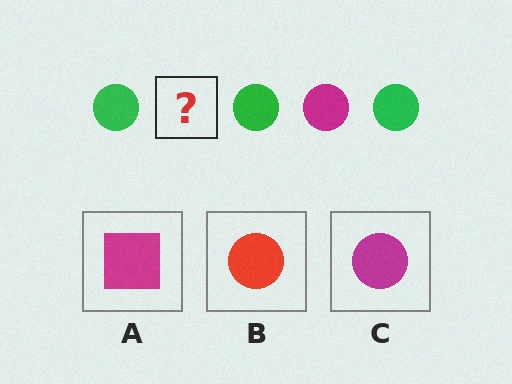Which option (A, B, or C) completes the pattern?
C.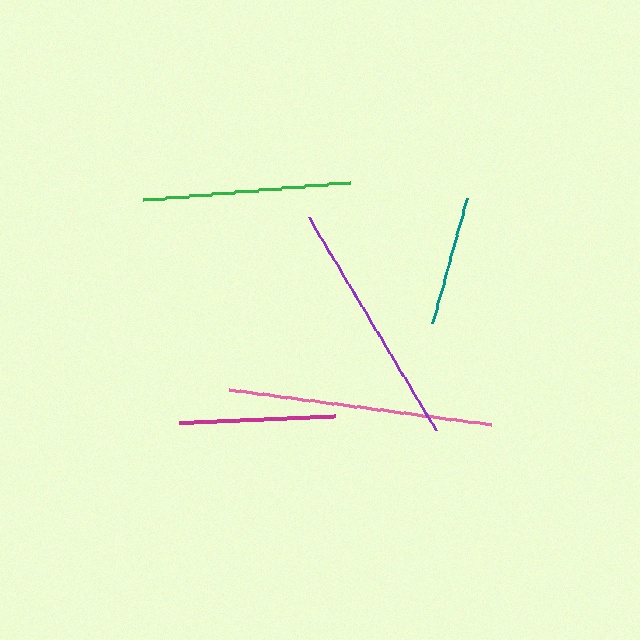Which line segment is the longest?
The pink line is the longest at approximately 264 pixels.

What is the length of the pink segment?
The pink segment is approximately 264 pixels long.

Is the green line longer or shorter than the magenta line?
The green line is longer than the magenta line.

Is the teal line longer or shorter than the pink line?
The pink line is longer than the teal line.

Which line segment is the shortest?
The teal line is the shortest at approximately 130 pixels.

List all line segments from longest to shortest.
From longest to shortest: pink, purple, green, magenta, teal.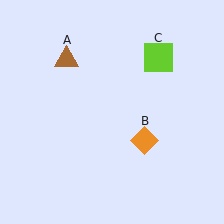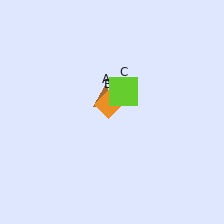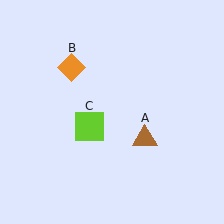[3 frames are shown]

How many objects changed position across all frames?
3 objects changed position: brown triangle (object A), orange diamond (object B), lime square (object C).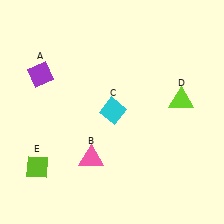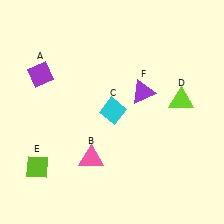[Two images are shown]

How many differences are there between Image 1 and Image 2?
There is 1 difference between the two images.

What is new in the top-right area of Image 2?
A purple triangle (F) was added in the top-right area of Image 2.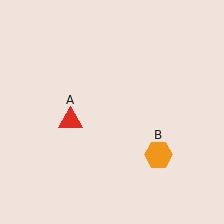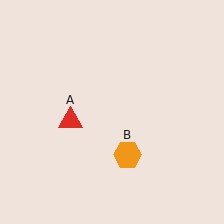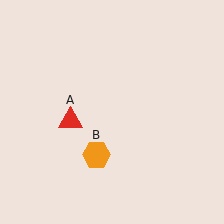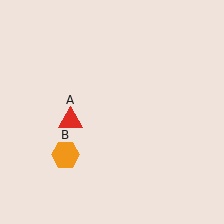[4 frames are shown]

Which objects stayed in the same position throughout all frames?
Red triangle (object A) remained stationary.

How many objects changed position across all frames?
1 object changed position: orange hexagon (object B).